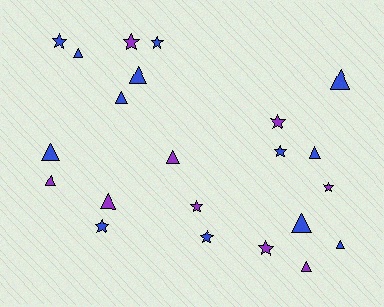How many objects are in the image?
There are 22 objects.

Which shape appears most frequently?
Triangle, with 12 objects.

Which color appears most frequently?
Blue, with 13 objects.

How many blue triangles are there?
There are 8 blue triangles.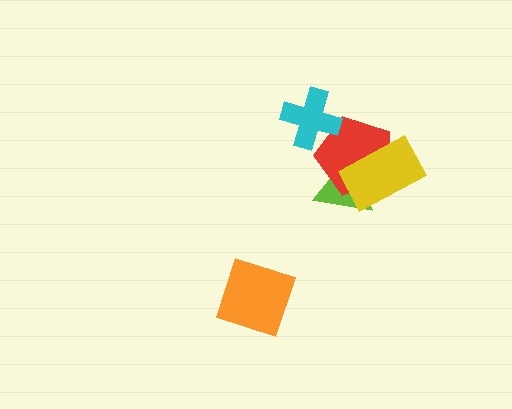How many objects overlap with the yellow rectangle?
2 objects overlap with the yellow rectangle.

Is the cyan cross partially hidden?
No, no other shape covers it.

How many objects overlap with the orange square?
0 objects overlap with the orange square.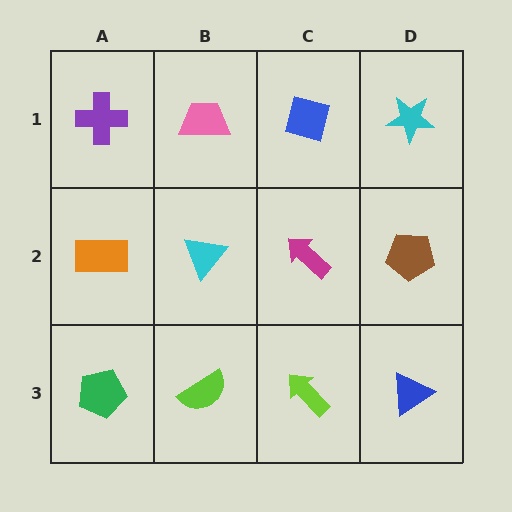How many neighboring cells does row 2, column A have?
3.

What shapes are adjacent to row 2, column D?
A cyan star (row 1, column D), a blue triangle (row 3, column D), a magenta arrow (row 2, column C).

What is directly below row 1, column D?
A brown pentagon.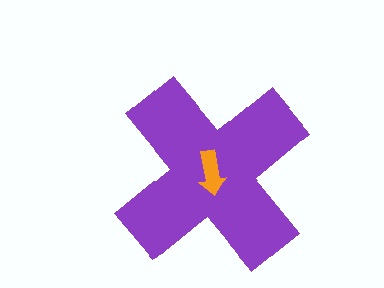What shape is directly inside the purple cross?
The orange arrow.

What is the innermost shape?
The orange arrow.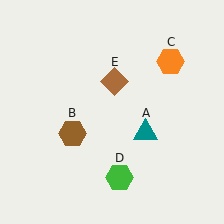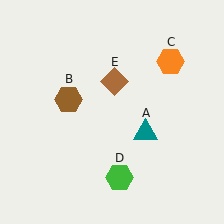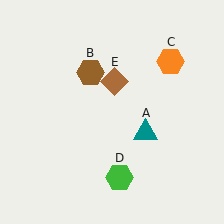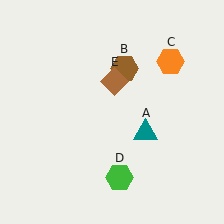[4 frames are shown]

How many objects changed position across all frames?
1 object changed position: brown hexagon (object B).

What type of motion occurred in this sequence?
The brown hexagon (object B) rotated clockwise around the center of the scene.